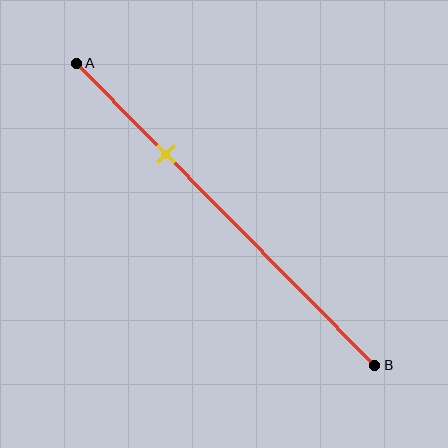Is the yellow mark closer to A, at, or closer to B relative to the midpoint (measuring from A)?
The yellow mark is closer to point A than the midpoint of segment AB.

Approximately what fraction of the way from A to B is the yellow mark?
The yellow mark is approximately 30% of the way from A to B.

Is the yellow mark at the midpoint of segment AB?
No, the mark is at about 30% from A, not at the 50% midpoint.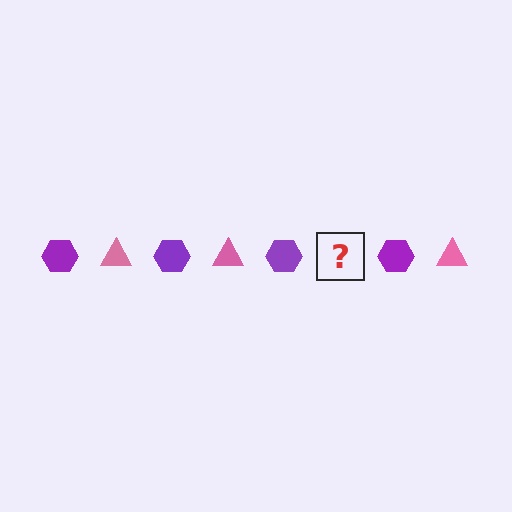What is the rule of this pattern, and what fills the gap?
The rule is that the pattern alternates between purple hexagon and pink triangle. The gap should be filled with a pink triangle.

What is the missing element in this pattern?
The missing element is a pink triangle.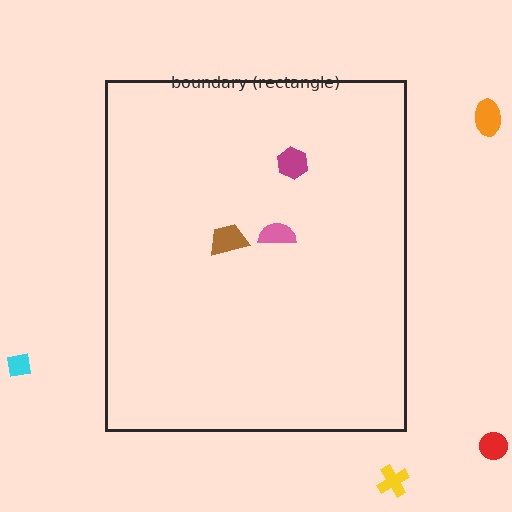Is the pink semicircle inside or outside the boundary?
Inside.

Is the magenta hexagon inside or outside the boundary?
Inside.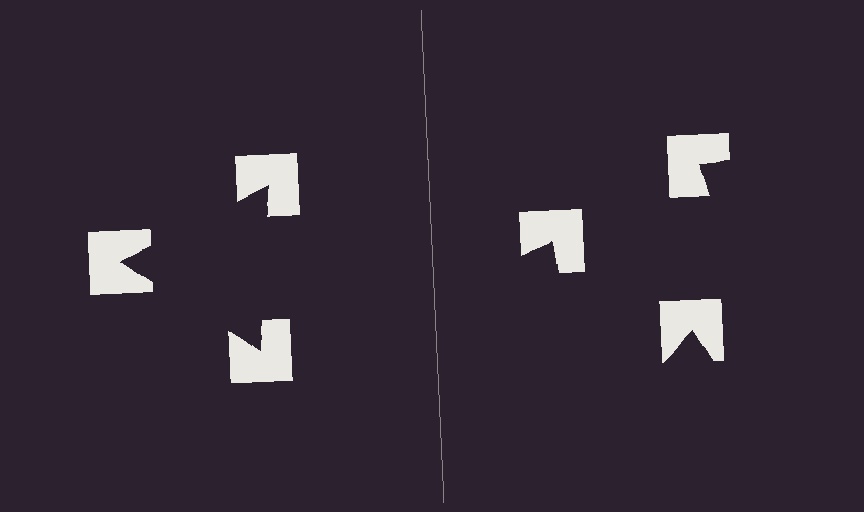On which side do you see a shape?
An illusory triangle appears on the left side. On the right side the wedge cuts are rotated, so no coherent shape forms.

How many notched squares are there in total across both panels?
6 — 3 on each side.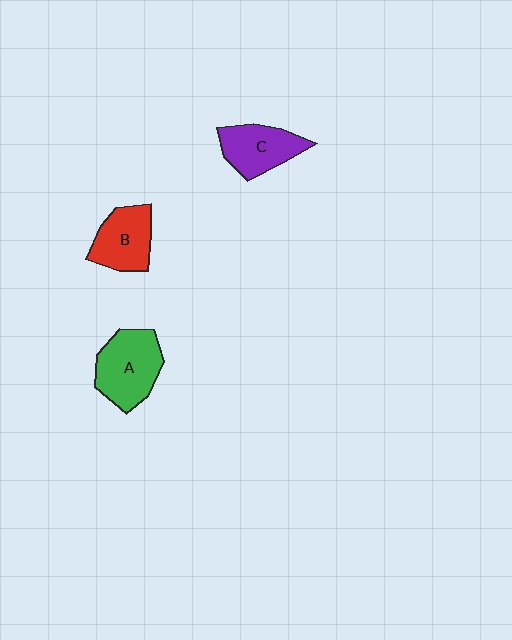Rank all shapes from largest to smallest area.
From largest to smallest: A (green), C (purple), B (red).